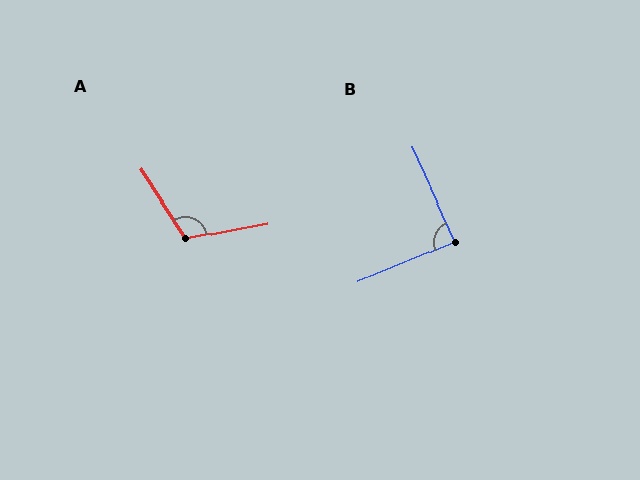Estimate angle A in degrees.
Approximately 113 degrees.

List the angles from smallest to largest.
B (88°), A (113°).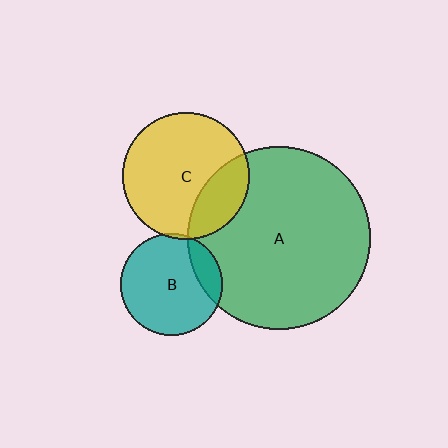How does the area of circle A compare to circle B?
Approximately 3.2 times.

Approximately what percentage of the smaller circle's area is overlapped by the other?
Approximately 5%.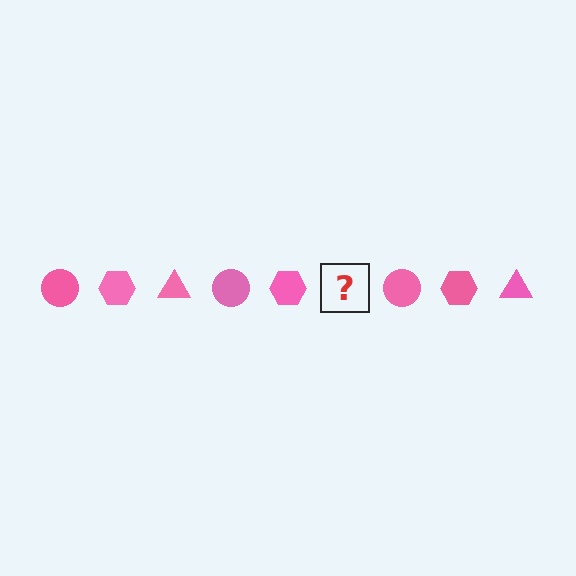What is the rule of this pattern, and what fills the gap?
The rule is that the pattern cycles through circle, hexagon, triangle shapes in pink. The gap should be filled with a pink triangle.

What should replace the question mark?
The question mark should be replaced with a pink triangle.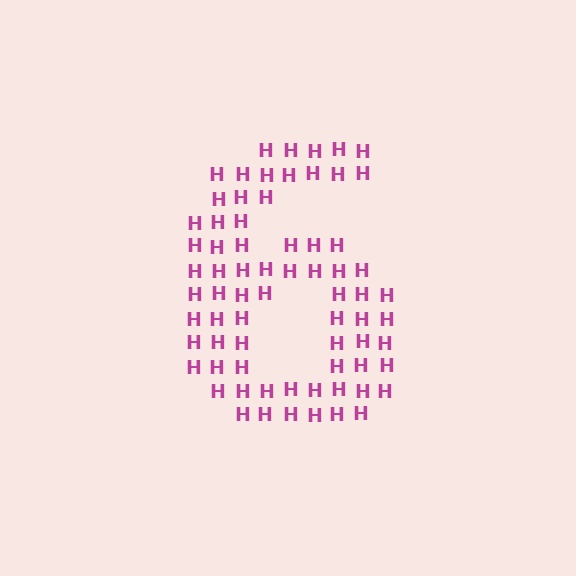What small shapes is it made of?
It is made of small letter H's.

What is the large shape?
The large shape is the digit 6.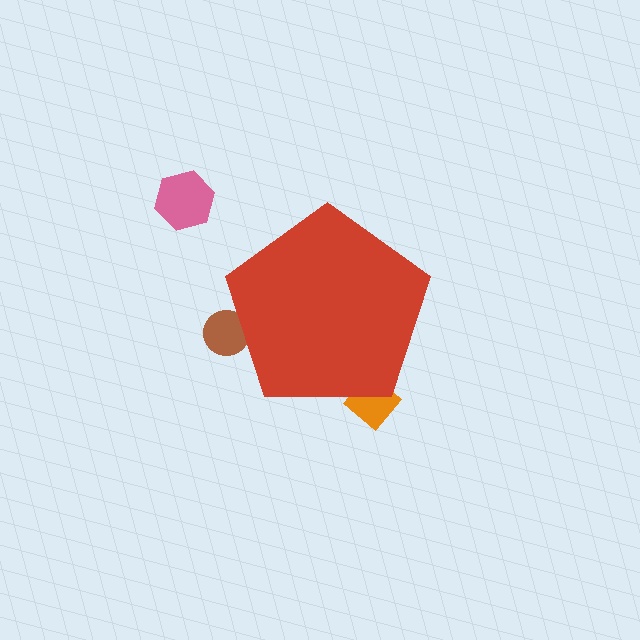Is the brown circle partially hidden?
Yes, the brown circle is partially hidden behind the red pentagon.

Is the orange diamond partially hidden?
Yes, the orange diamond is partially hidden behind the red pentagon.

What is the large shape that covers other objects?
A red pentagon.